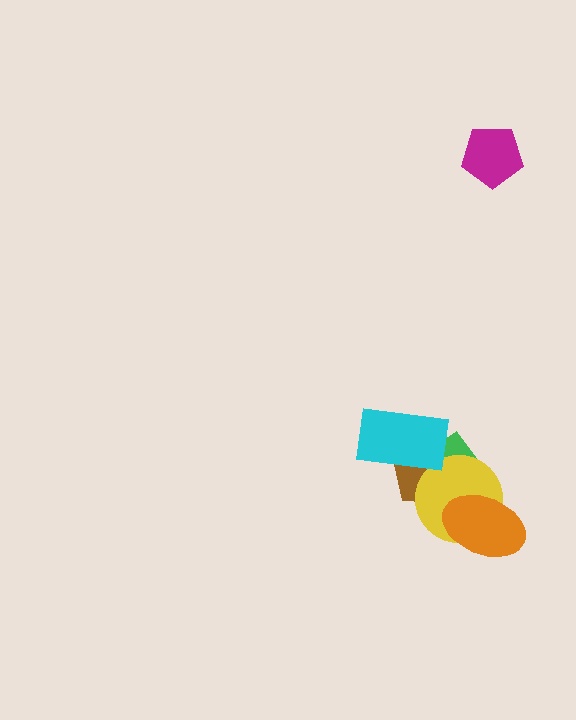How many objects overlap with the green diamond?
3 objects overlap with the green diamond.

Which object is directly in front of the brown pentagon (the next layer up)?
The yellow circle is directly in front of the brown pentagon.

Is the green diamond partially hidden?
Yes, it is partially covered by another shape.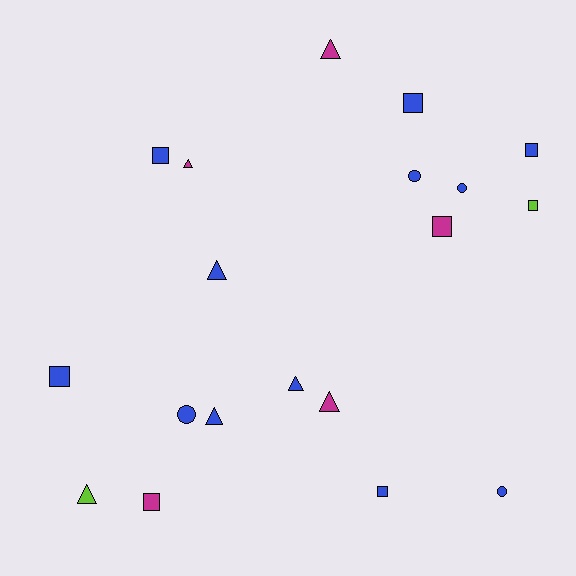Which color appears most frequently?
Blue, with 12 objects.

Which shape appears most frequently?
Square, with 8 objects.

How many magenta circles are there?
There are no magenta circles.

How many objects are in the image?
There are 19 objects.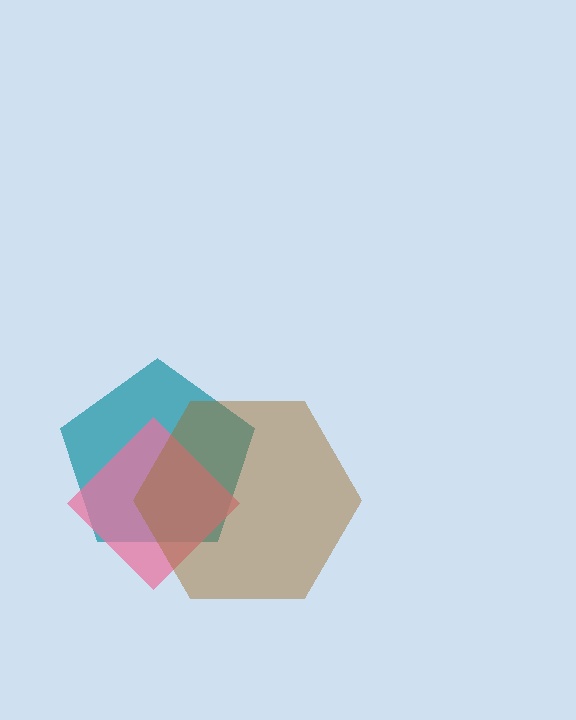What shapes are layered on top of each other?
The layered shapes are: a teal pentagon, a pink diamond, a brown hexagon.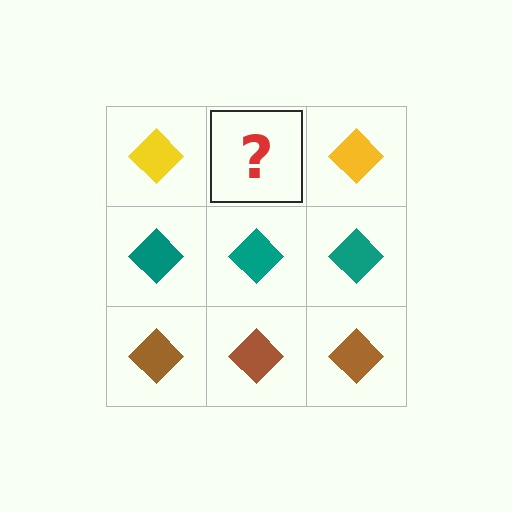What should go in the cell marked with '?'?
The missing cell should contain a yellow diamond.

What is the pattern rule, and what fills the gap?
The rule is that each row has a consistent color. The gap should be filled with a yellow diamond.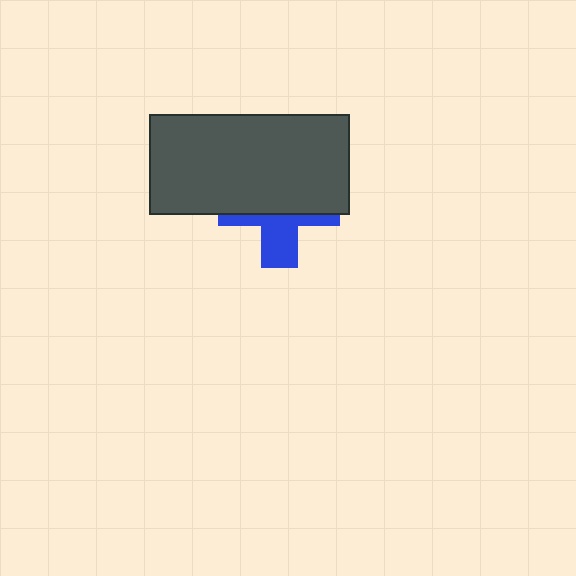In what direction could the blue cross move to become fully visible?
The blue cross could move down. That would shift it out from behind the dark gray rectangle entirely.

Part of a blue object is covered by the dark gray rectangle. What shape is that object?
It is a cross.